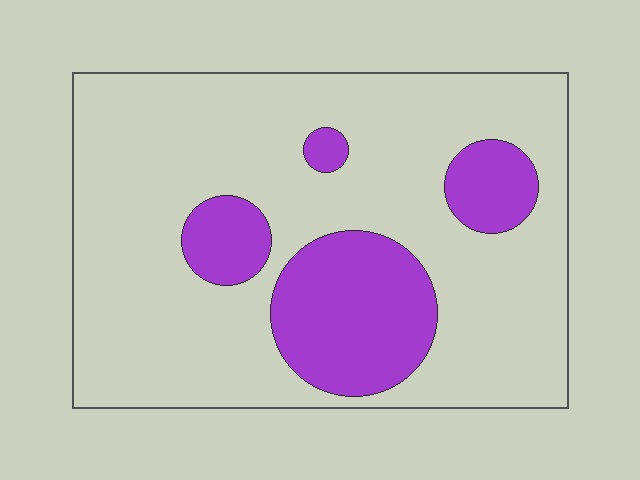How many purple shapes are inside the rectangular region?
4.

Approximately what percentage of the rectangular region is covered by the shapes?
Approximately 20%.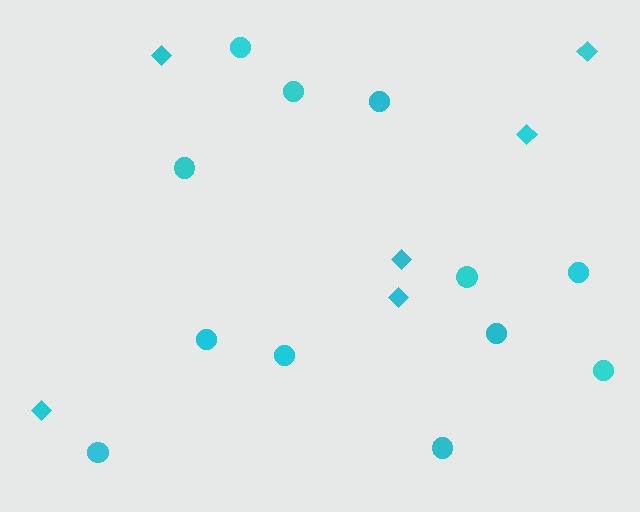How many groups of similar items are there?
There are 2 groups: one group of circles (12) and one group of diamonds (6).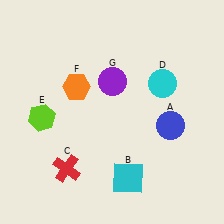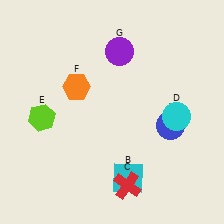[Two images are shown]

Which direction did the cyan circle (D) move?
The cyan circle (D) moved down.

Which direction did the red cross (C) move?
The red cross (C) moved right.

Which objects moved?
The objects that moved are: the red cross (C), the cyan circle (D), the purple circle (G).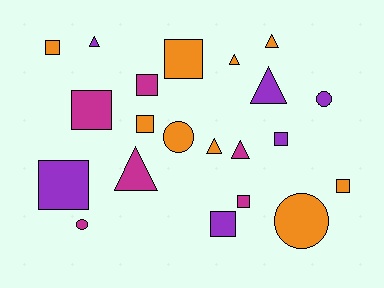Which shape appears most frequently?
Square, with 10 objects.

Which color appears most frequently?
Orange, with 9 objects.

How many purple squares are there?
There are 3 purple squares.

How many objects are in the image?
There are 21 objects.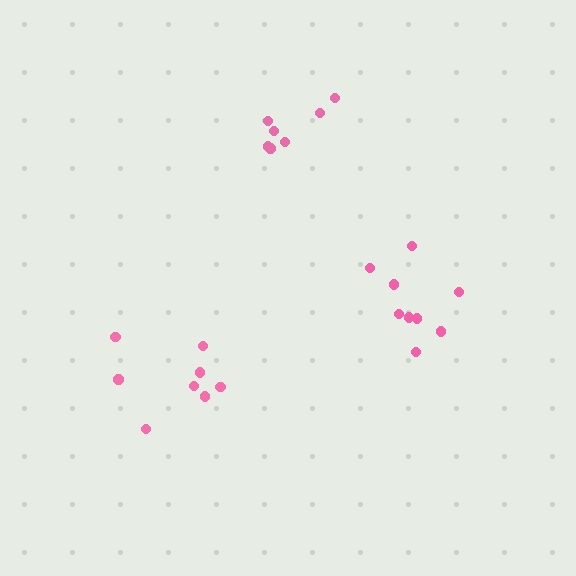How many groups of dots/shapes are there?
There are 3 groups.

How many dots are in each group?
Group 1: 7 dots, Group 2: 8 dots, Group 3: 9 dots (24 total).